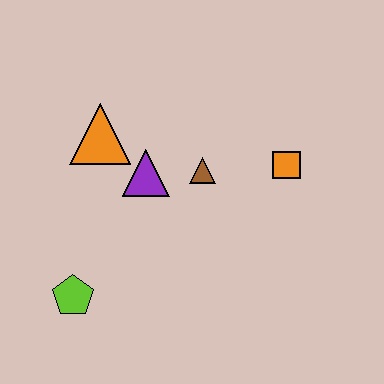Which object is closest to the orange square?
The brown triangle is closest to the orange square.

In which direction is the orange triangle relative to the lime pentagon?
The orange triangle is above the lime pentagon.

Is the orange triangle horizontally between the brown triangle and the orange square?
No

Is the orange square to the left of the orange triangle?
No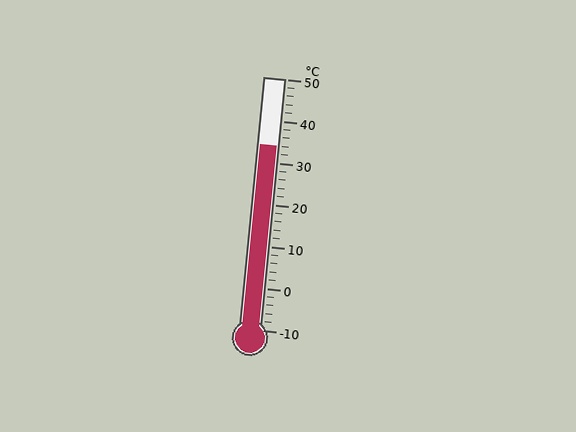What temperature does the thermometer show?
The thermometer shows approximately 34°C.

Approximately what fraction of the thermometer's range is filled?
The thermometer is filled to approximately 75% of its range.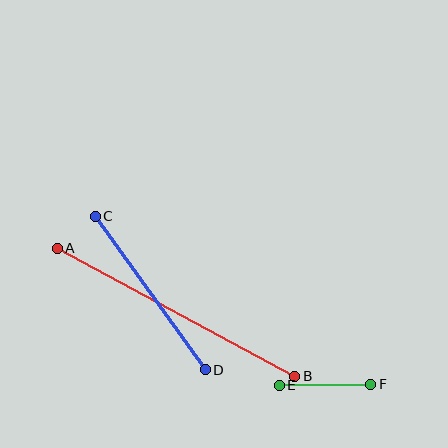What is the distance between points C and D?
The distance is approximately 189 pixels.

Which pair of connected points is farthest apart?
Points A and B are farthest apart.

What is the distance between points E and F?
The distance is approximately 92 pixels.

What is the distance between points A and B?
The distance is approximately 270 pixels.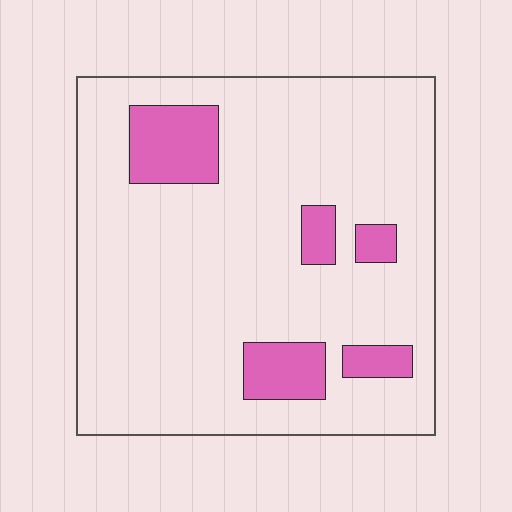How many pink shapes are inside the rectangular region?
5.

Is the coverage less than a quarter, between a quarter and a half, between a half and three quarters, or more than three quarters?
Less than a quarter.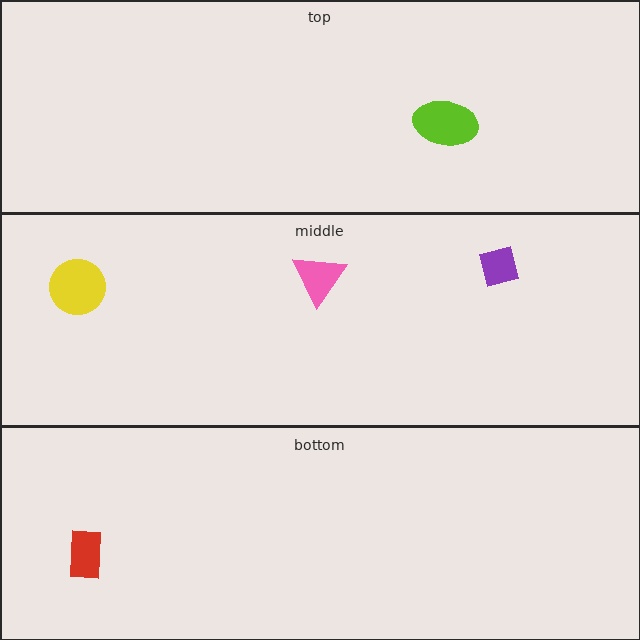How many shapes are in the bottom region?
1.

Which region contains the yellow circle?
The middle region.